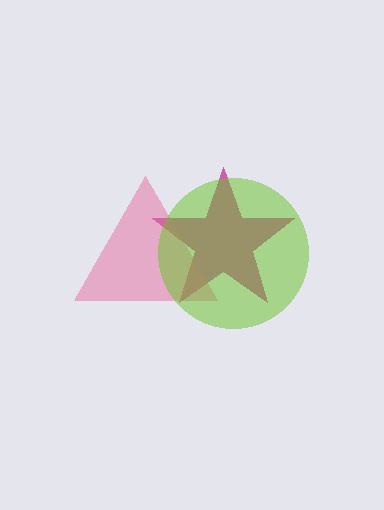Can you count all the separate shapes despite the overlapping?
Yes, there are 3 separate shapes.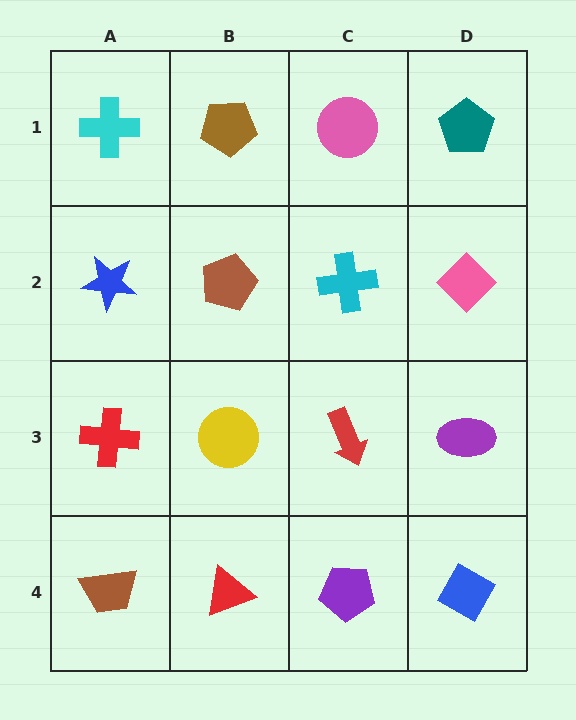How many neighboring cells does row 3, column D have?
3.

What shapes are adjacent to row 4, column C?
A red arrow (row 3, column C), a red triangle (row 4, column B), a blue diamond (row 4, column D).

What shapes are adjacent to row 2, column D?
A teal pentagon (row 1, column D), a purple ellipse (row 3, column D), a cyan cross (row 2, column C).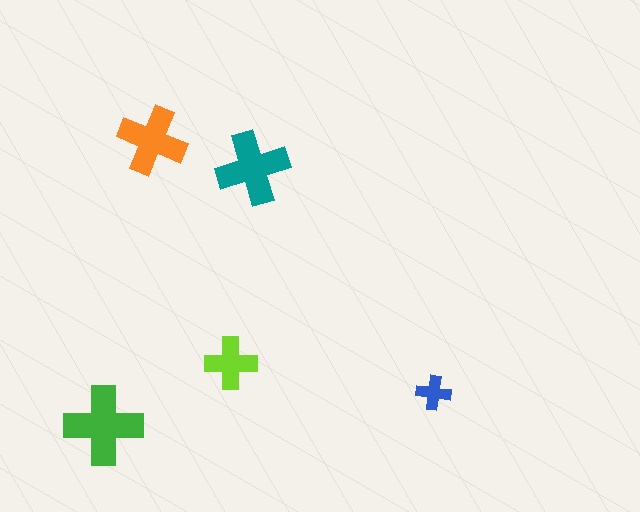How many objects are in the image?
There are 5 objects in the image.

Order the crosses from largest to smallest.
the green one, the teal one, the orange one, the lime one, the blue one.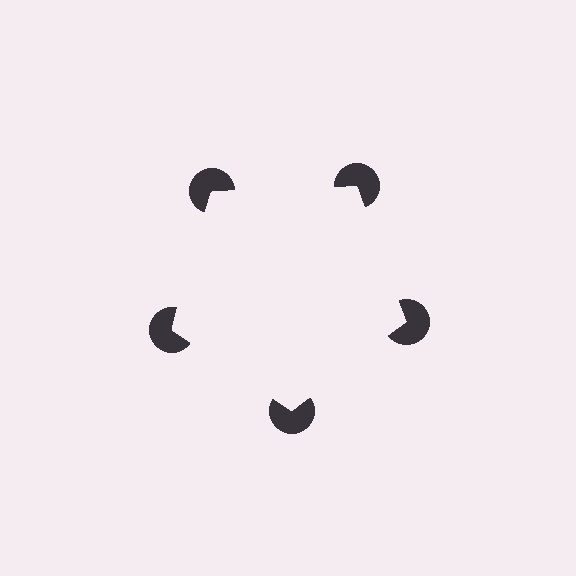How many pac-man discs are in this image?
There are 5 — one at each vertex of the illusory pentagon.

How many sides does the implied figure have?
5 sides.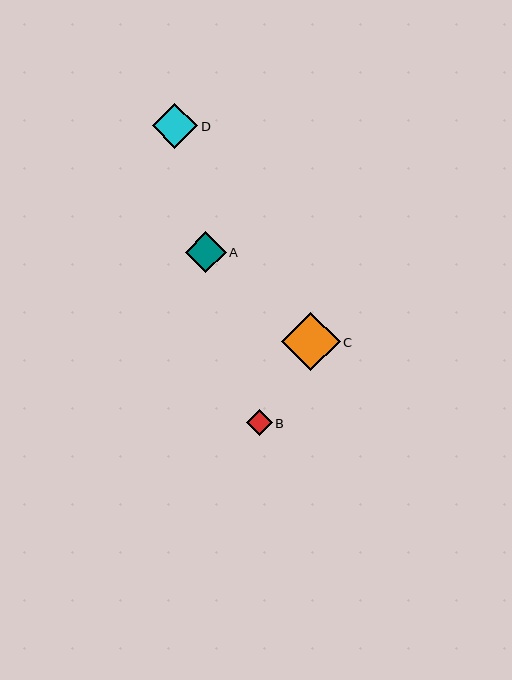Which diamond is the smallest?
Diamond B is the smallest with a size of approximately 25 pixels.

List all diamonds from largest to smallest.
From largest to smallest: C, D, A, B.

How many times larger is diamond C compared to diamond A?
Diamond C is approximately 1.4 times the size of diamond A.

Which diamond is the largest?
Diamond C is the largest with a size of approximately 59 pixels.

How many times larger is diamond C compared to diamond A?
Diamond C is approximately 1.4 times the size of diamond A.